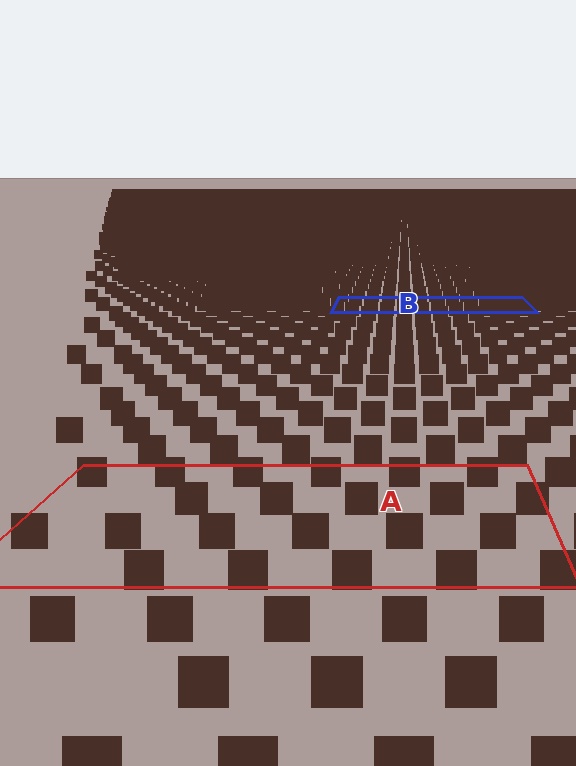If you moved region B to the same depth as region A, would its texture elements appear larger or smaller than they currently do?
They would appear larger. At a closer depth, the same texture elements are projected at a bigger on-screen size.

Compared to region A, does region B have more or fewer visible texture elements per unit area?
Region B has more texture elements per unit area — they are packed more densely because it is farther away.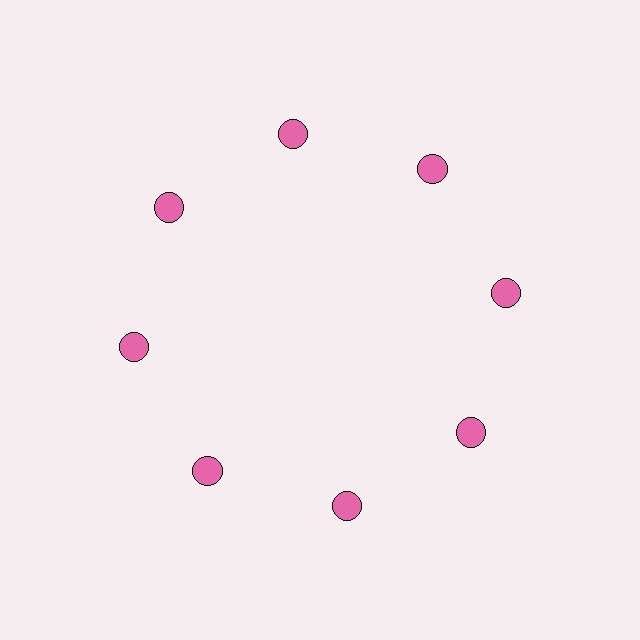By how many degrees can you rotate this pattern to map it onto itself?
The pattern maps onto itself every 45 degrees of rotation.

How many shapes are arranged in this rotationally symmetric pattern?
There are 8 shapes, arranged in 8 groups of 1.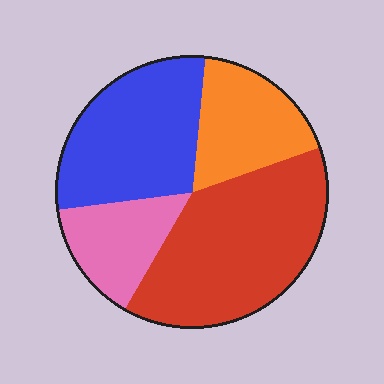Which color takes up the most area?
Red, at roughly 40%.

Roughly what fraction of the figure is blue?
Blue takes up between a sixth and a third of the figure.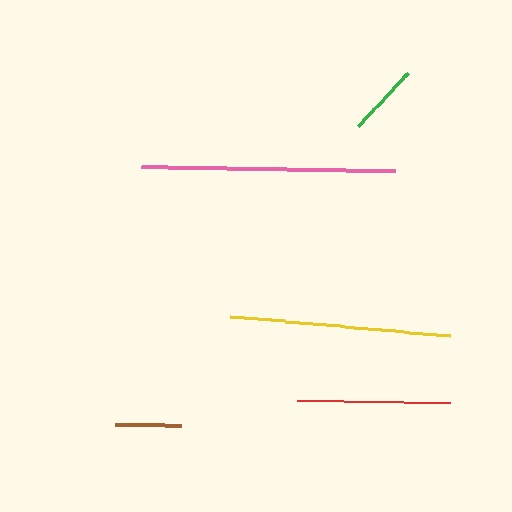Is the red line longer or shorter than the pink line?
The pink line is longer than the red line.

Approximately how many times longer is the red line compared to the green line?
The red line is approximately 2.1 times the length of the green line.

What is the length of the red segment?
The red segment is approximately 153 pixels long.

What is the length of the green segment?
The green segment is approximately 74 pixels long.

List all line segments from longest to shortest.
From longest to shortest: pink, yellow, red, green, brown.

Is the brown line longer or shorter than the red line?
The red line is longer than the brown line.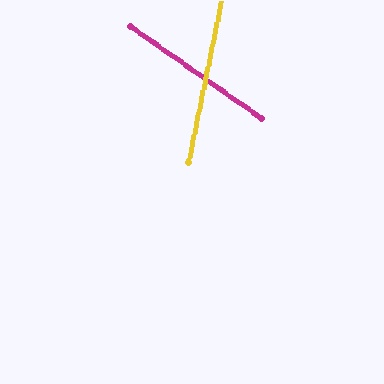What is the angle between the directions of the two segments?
Approximately 66 degrees.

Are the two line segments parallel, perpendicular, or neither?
Neither parallel nor perpendicular — they differ by about 66°.